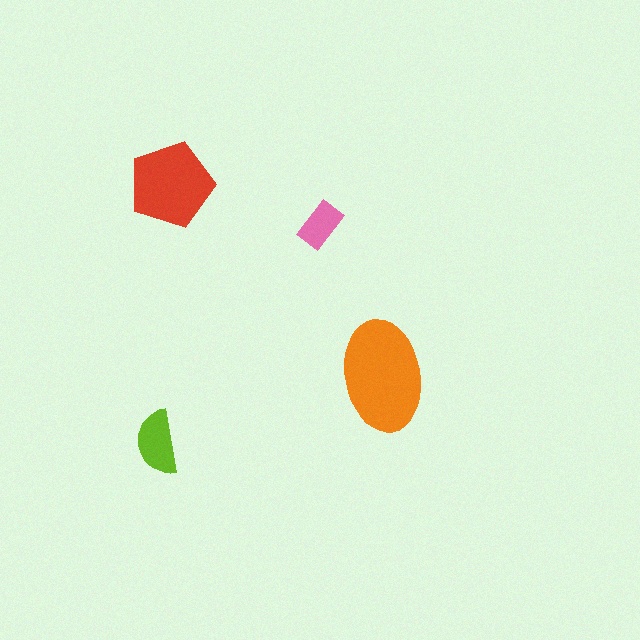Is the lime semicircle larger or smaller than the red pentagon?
Smaller.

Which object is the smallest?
The pink rectangle.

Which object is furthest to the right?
The orange ellipse is rightmost.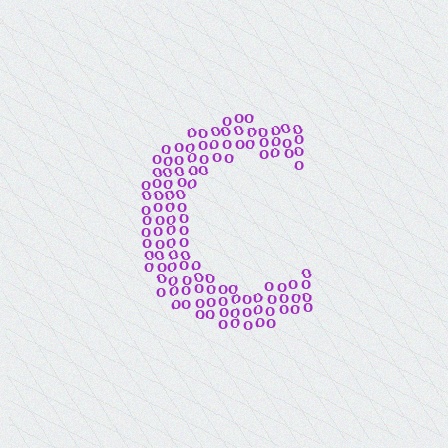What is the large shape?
The large shape is the letter C.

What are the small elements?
The small elements are letter O's.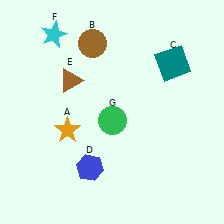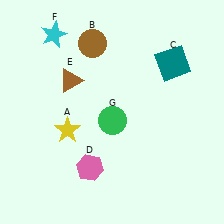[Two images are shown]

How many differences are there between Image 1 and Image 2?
There are 2 differences between the two images.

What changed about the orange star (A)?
In Image 1, A is orange. In Image 2, it changed to yellow.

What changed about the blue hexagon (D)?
In Image 1, D is blue. In Image 2, it changed to pink.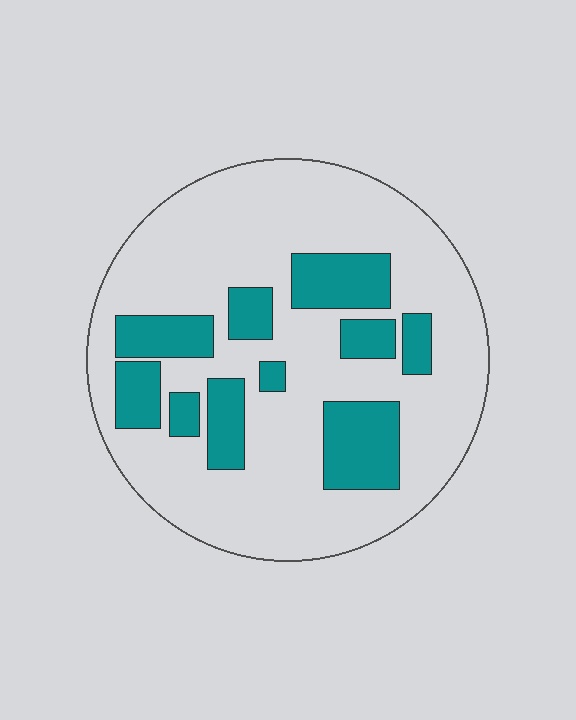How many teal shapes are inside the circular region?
10.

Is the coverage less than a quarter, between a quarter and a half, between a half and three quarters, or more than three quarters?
Between a quarter and a half.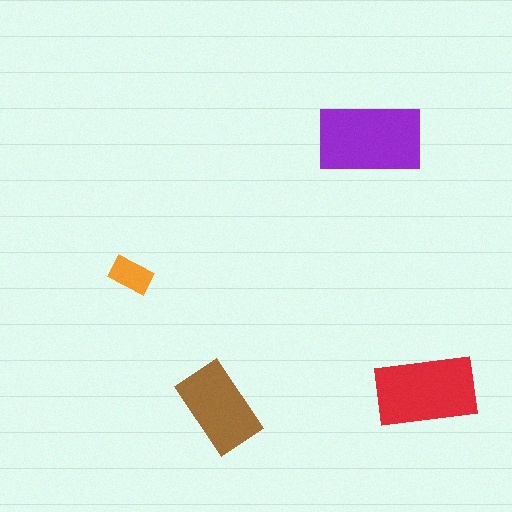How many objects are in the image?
There are 4 objects in the image.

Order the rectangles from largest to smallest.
the purple one, the red one, the brown one, the orange one.